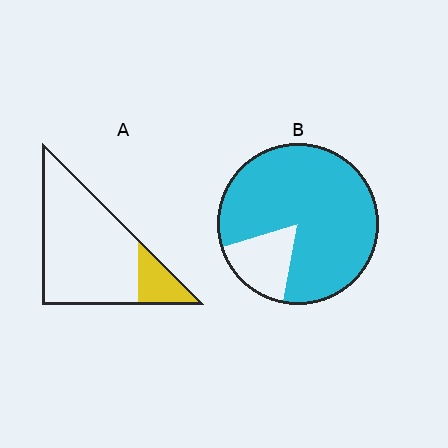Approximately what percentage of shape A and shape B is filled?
A is approximately 15% and B is approximately 85%.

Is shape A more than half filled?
No.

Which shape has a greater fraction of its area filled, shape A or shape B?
Shape B.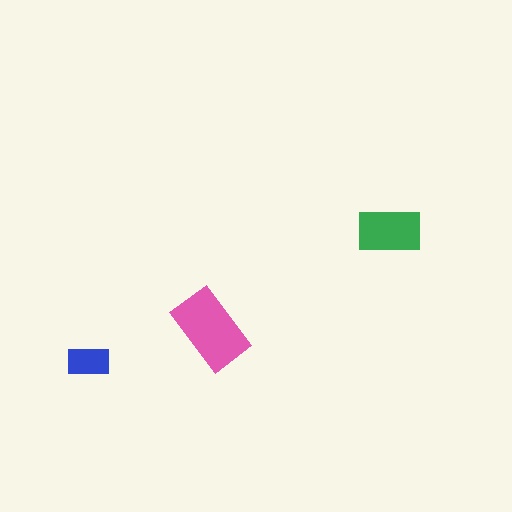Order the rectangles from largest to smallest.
the pink one, the green one, the blue one.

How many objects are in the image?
There are 3 objects in the image.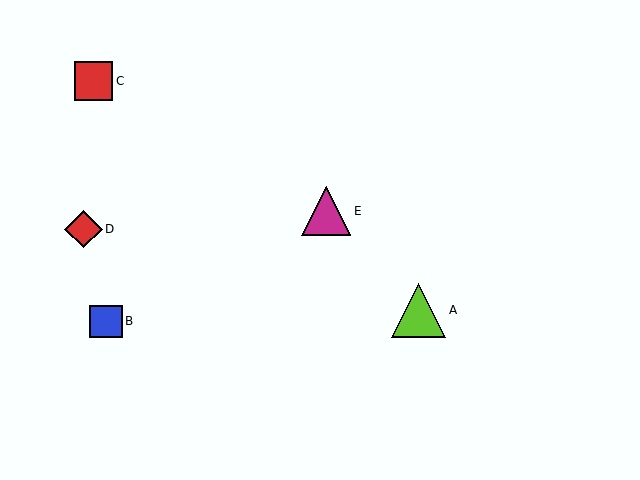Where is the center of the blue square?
The center of the blue square is at (106, 321).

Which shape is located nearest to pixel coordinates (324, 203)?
The magenta triangle (labeled E) at (326, 211) is nearest to that location.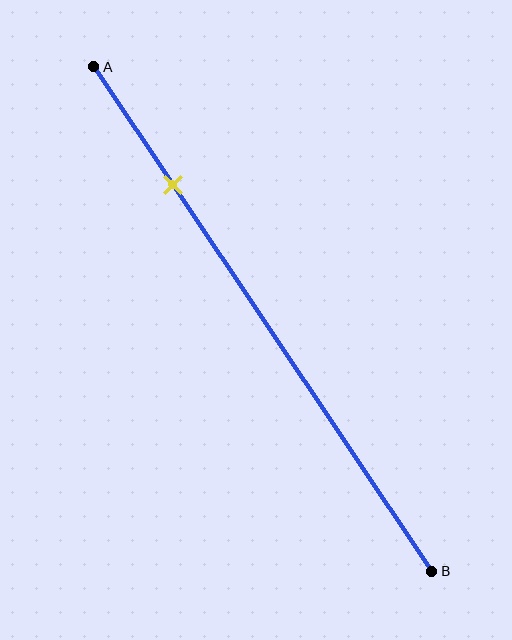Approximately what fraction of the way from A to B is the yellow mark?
The yellow mark is approximately 25% of the way from A to B.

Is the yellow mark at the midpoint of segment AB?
No, the mark is at about 25% from A, not at the 50% midpoint.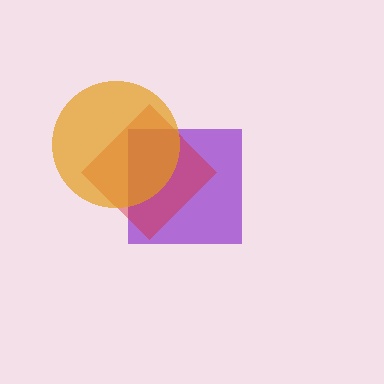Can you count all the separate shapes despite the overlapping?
Yes, there are 3 separate shapes.